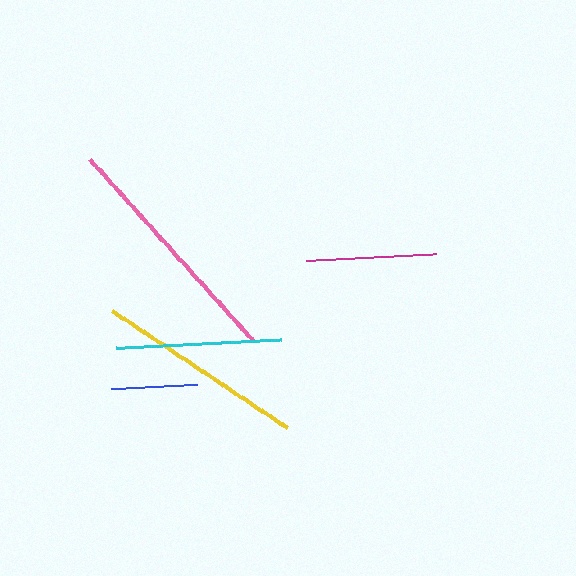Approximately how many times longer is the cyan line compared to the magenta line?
The cyan line is approximately 1.3 times the length of the magenta line.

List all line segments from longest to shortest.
From longest to shortest: pink, yellow, cyan, magenta, blue.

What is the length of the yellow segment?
The yellow segment is approximately 211 pixels long.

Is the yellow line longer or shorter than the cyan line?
The yellow line is longer than the cyan line.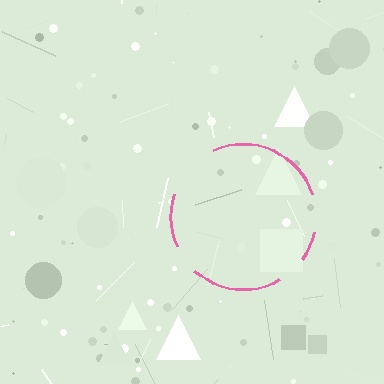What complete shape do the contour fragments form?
The contour fragments form a circle.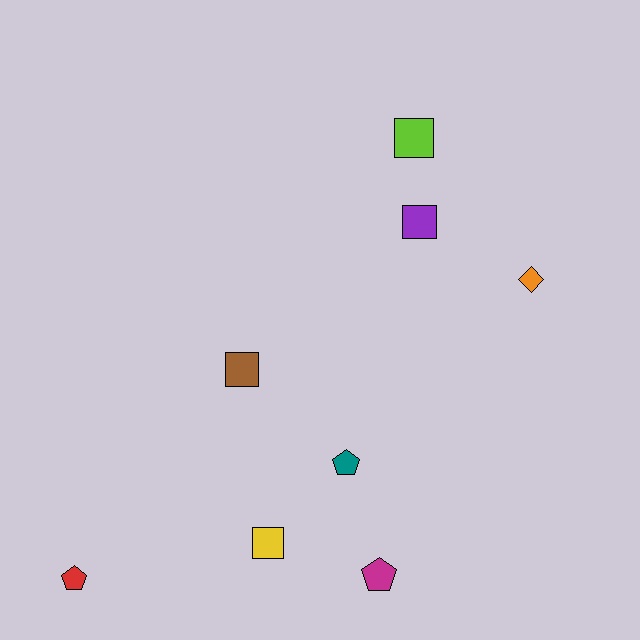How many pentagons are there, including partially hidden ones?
There are 3 pentagons.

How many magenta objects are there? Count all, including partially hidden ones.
There is 1 magenta object.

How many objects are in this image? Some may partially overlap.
There are 8 objects.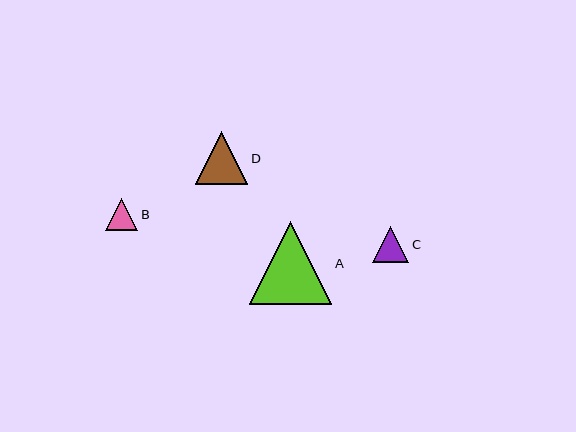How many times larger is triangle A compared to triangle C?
Triangle A is approximately 2.3 times the size of triangle C.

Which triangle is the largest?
Triangle A is the largest with a size of approximately 83 pixels.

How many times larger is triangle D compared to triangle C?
Triangle D is approximately 1.4 times the size of triangle C.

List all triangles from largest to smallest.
From largest to smallest: A, D, C, B.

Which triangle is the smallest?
Triangle B is the smallest with a size of approximately 32 pixels.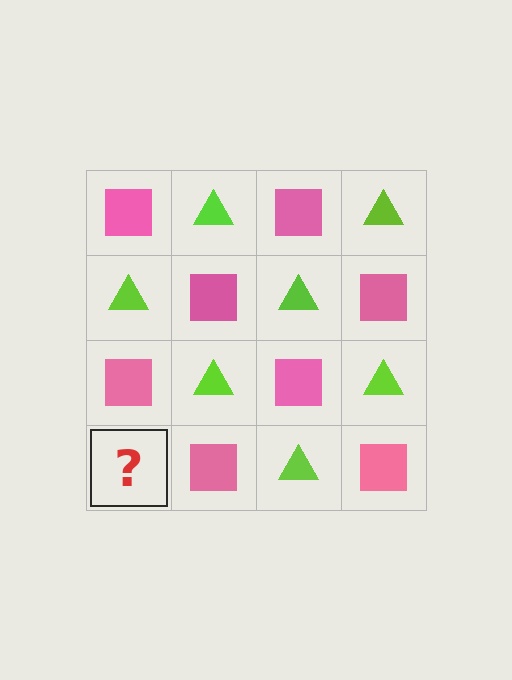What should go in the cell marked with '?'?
The missing cell should contain a lime triangle.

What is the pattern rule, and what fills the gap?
The rule is that it alternates pink square and lime triangle in a checkerboard pattern. The gap should be filled with a lime triangle.